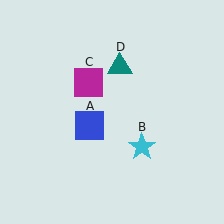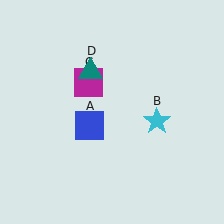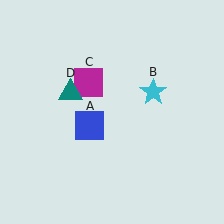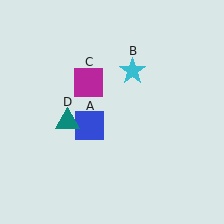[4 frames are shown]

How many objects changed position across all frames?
2 objects changed position: cyan star (object B), teal triangle (object D).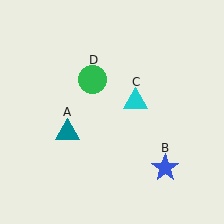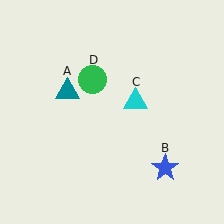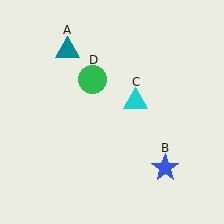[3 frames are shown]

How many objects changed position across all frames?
1 object changed position: teal triangle (object A).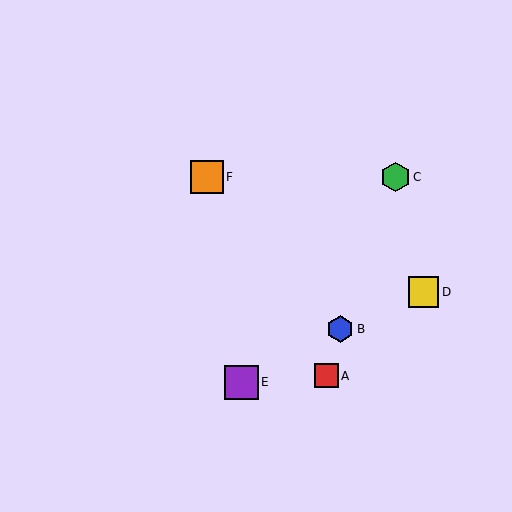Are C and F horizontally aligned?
Yes, both are at y≈177.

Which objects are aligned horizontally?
Objects C, F are aligned horizontally.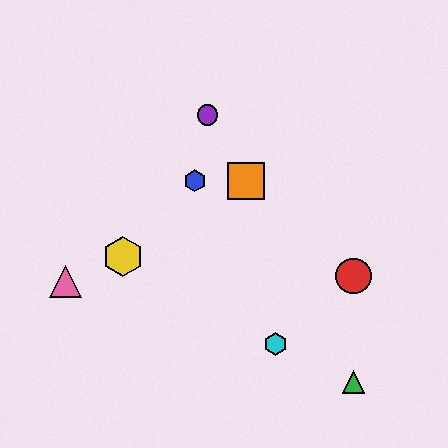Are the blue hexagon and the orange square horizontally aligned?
Yes, both are at y≈181.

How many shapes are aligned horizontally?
2 shapes (the blue hexagon, the orange square) are aligned horizontally.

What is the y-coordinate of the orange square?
The orange square is at y≈181.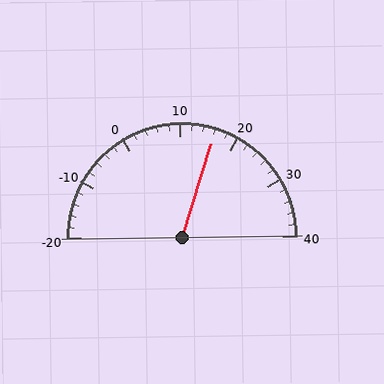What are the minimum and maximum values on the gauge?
The gauge ranges from -20 to 40.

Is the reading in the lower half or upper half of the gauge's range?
The reading is in the upper half of the range (-20 to 40).